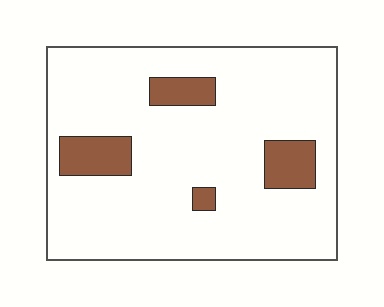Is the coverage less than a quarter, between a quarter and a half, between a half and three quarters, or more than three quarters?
Less than a quarter.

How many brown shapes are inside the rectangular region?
4.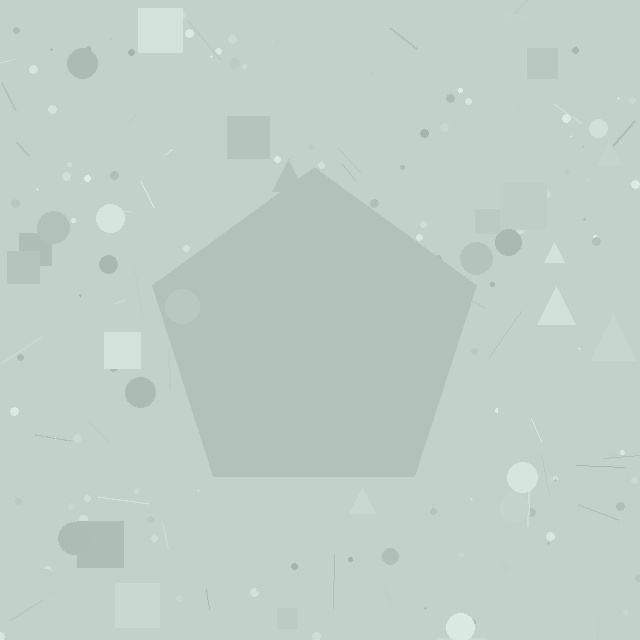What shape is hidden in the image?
A pentagon is hidden in the image.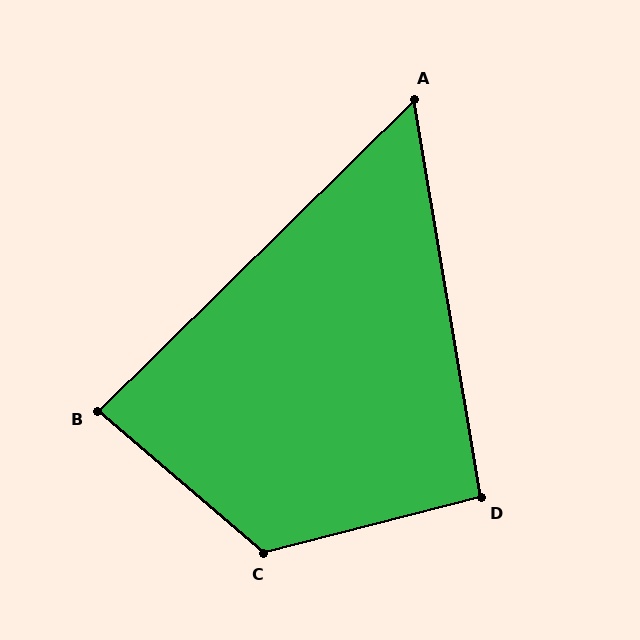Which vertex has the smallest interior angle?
A, at approximately 55 degrees.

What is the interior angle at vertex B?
Approximately 85 degrees (approximately right).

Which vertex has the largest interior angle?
C, at approximately 125 degrees.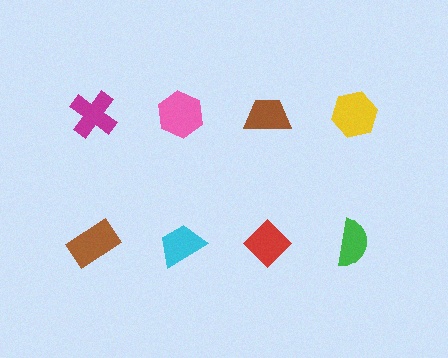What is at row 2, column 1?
A brown rectangle.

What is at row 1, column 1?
A magenta cross.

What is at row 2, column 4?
A green semicircle.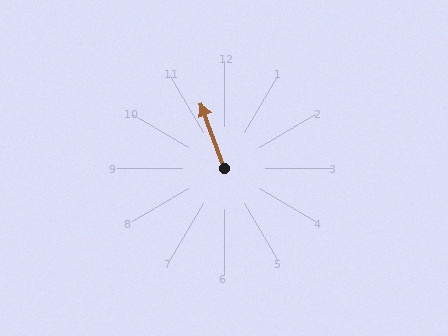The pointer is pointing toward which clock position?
Roughly 11 o'clock.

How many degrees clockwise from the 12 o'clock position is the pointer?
Approximately 340 degrees.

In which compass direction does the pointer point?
North.